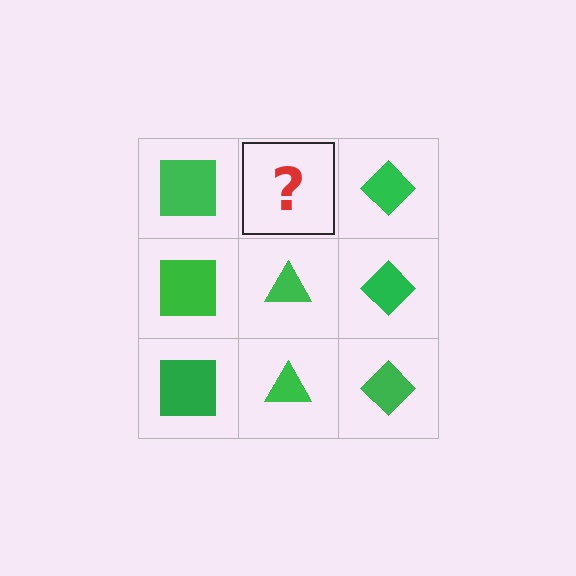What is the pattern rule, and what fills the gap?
The rule is that each column has a consistent shape. The gap should be filled with a green triangle.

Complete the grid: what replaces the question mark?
The question mark should be replaced with a green triangle.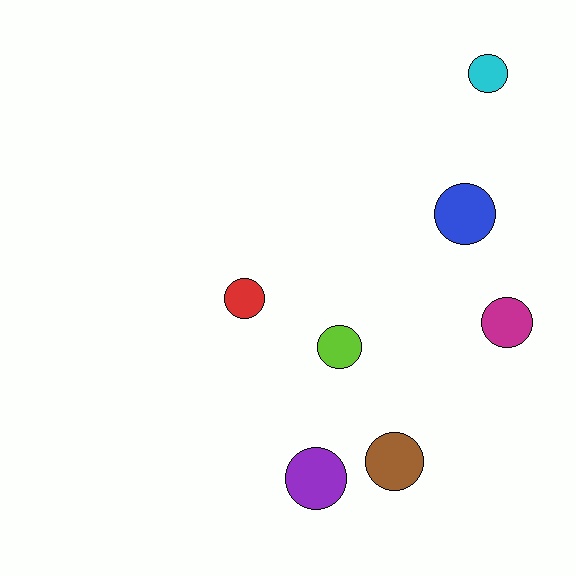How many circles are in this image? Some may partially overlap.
There are 7 circles.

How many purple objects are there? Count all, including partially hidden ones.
There is 1 purple object.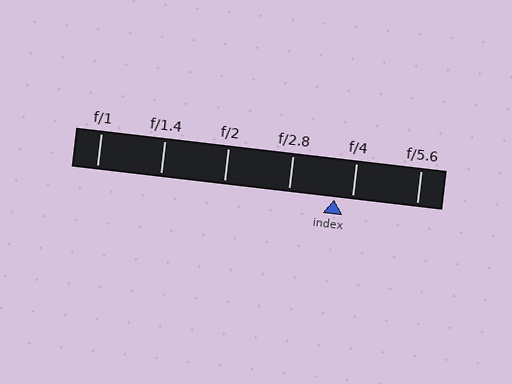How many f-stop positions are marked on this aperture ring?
There are 6 f-stop positions marked.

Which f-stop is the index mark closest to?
The index mark is closest to f/4.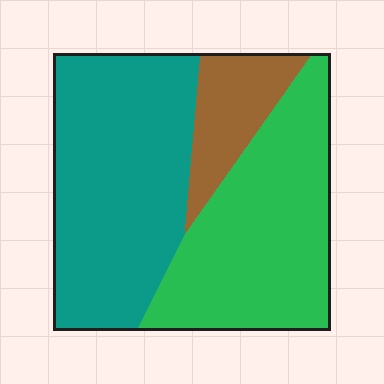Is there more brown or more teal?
Teal.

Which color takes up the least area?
Brown, at roughly 15%.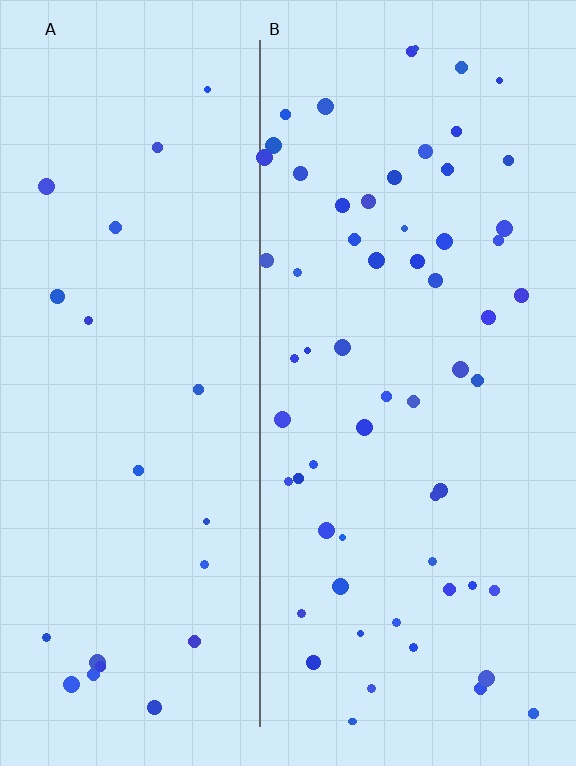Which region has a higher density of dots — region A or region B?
B (the right).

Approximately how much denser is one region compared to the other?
Approximately 2.8× — region B over region A.